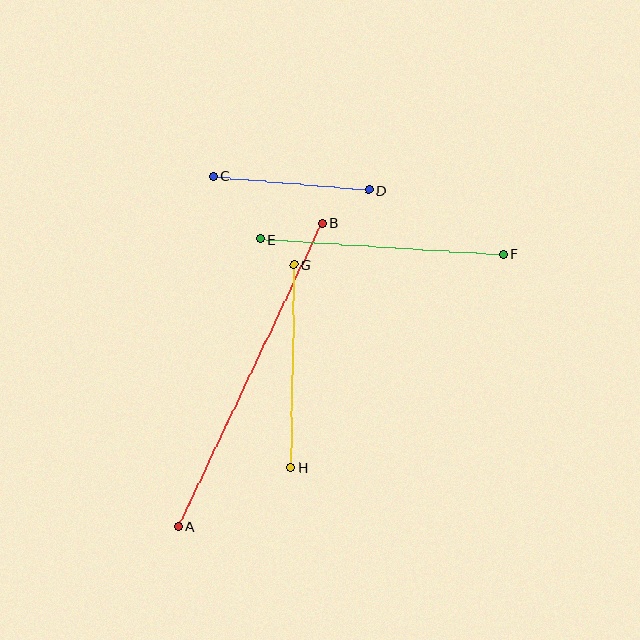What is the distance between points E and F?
The distance is approximately 243 pixels.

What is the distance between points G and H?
The distance is approximately 203 pixels.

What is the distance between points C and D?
The distance is approximately 156 pixels.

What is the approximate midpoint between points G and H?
The midpoint is at approximately (292, 366) pixels.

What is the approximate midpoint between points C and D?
The midpoint is at approximately (291, 183) pixels.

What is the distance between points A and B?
The distance is approximately 335 pixels.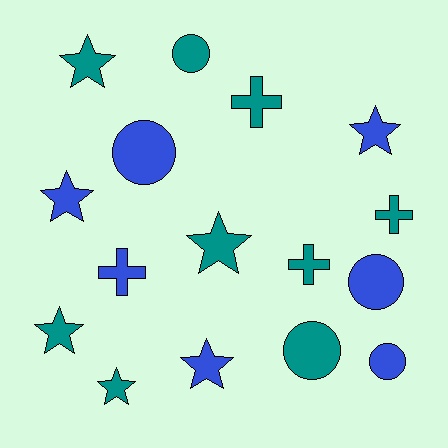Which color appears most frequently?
Teal, with 9 objects.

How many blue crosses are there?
There is 1 blue cross.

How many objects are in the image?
There are 16 objects.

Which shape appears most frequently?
Star, with 7 objects.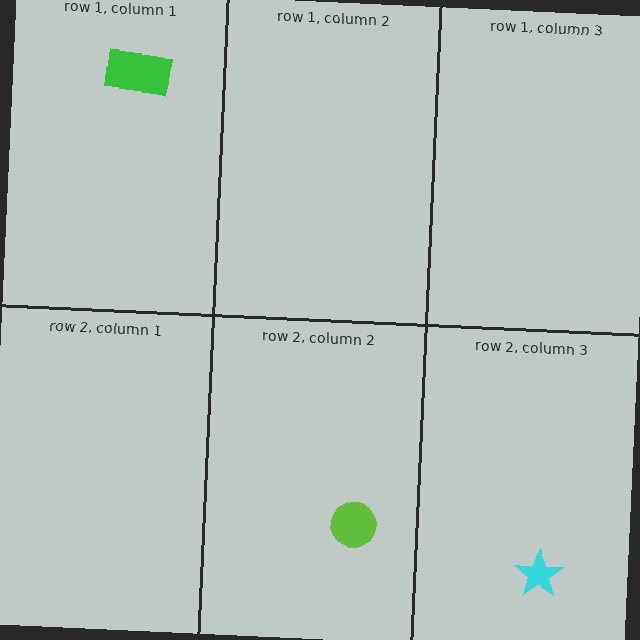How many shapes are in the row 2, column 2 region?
1.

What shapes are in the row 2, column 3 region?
The cyan star.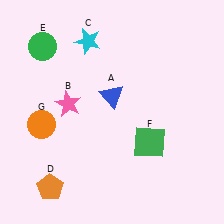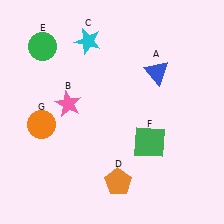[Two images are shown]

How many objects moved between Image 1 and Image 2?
2 objects moved between the two images.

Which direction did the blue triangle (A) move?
The blue triangle (A) moved right.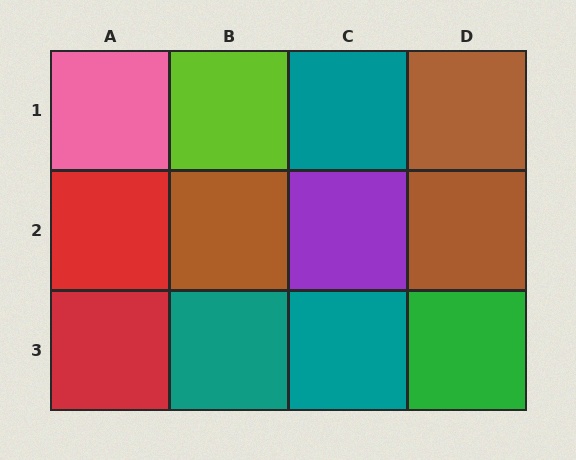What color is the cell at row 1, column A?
Pink.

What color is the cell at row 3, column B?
Teal.